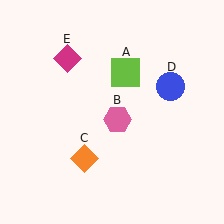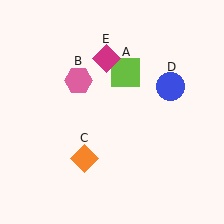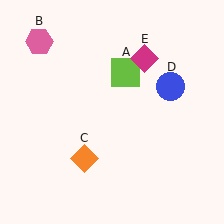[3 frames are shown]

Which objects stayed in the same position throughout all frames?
Lime square (object A) and orange diamond (object C) and blue circle (object D) remained stationary.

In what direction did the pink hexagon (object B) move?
The pink hexagon (object B) moved up and to the left.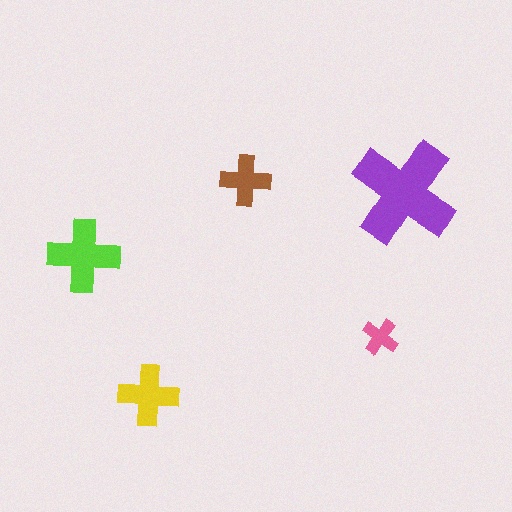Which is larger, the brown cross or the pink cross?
The brown one.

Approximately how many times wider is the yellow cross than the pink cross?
About 1.5 times wider.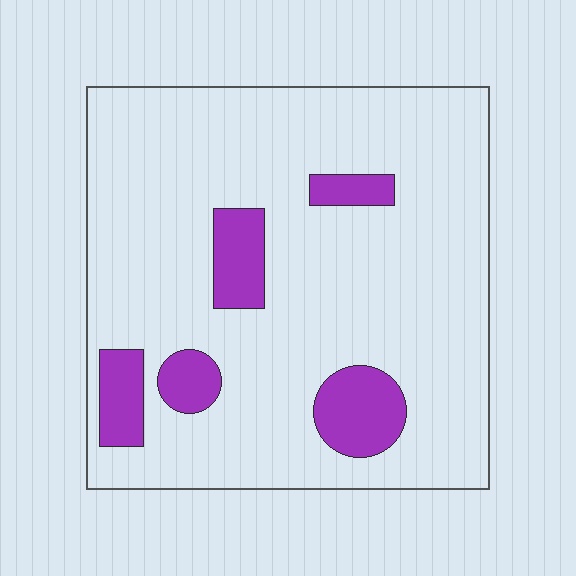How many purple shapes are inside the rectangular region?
5.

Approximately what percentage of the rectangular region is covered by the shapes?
Approximately 15%.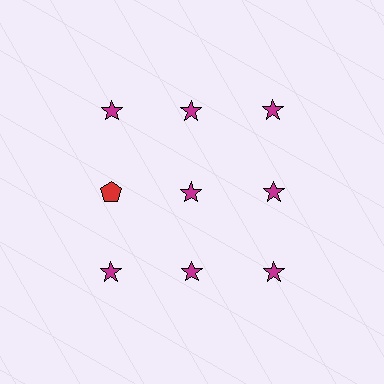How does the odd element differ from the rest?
It differs in both color (red instead of magenta) and shape (pentagon instead of star).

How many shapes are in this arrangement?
There are 9 shapes arranged in a grid pattern.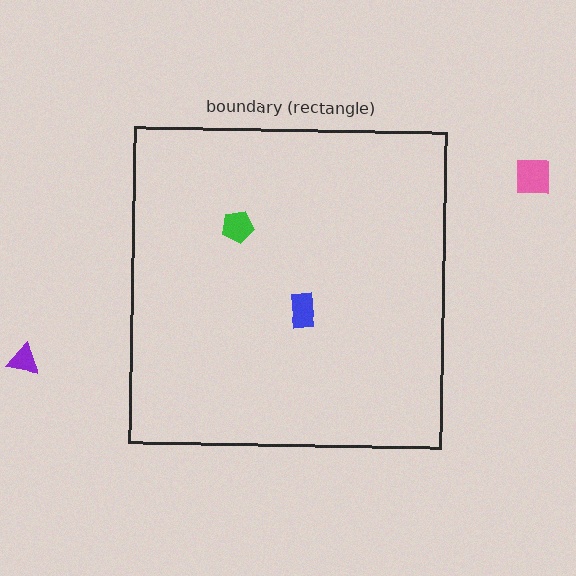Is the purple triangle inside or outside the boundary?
Outside.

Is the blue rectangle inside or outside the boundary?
Inside.